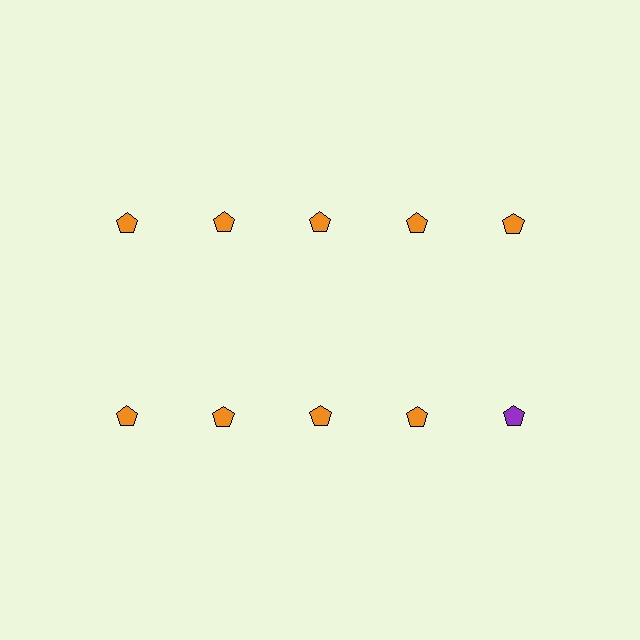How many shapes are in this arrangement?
There are 10 shapes arranged in a grid pattern.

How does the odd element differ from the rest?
It has a different color: purple instead of orange.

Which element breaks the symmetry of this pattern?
The purple pentagon in the second row, rightmost column breaks the symmetry. All other shapes are orange pentagons.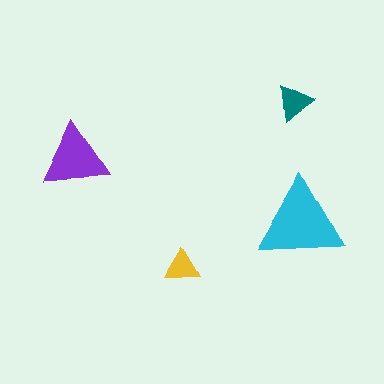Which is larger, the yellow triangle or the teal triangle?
The teal one.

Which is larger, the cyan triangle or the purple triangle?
The cyan one.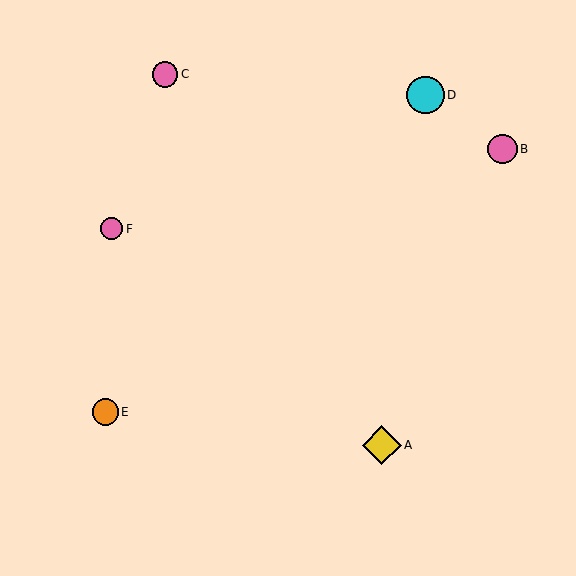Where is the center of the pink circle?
The center of the pink circle is at (165, 74).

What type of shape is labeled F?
Shape F is a pink circle.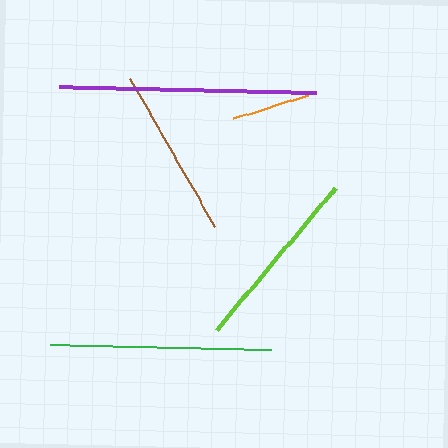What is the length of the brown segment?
The brown segment is approximately 171 pixels long.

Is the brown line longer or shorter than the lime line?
The lime line is longer than the brown line.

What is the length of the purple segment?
The purple segment is approximately 257 pixels long.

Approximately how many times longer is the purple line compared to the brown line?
The purple line is approximately 1.5 times the length of the brown line.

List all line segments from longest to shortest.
From longest to shortest: purple, green, lime, brown, orange.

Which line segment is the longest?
The purple line is the longest at approximately 257 pixels.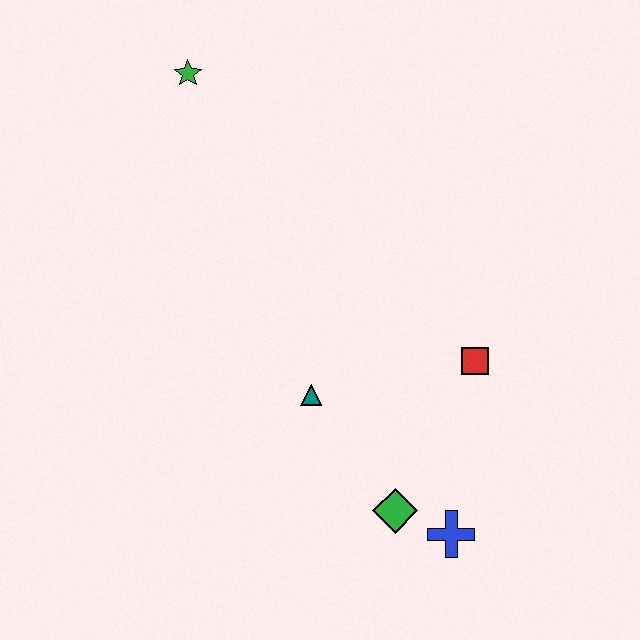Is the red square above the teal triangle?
Yes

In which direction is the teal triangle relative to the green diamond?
The teal triangle is above the green diamond.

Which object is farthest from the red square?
The green star is farthest from the red square.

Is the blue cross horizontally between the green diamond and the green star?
No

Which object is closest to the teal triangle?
The green diamond is closest to the teal triangle.